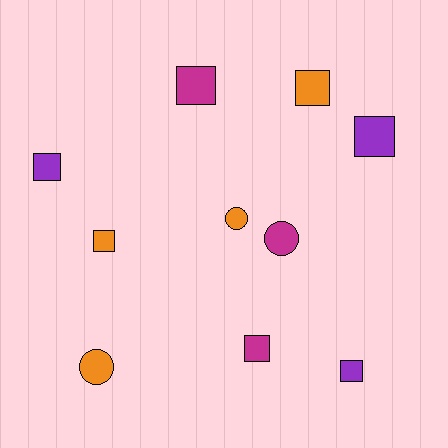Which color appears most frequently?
Orange, with 4 objects.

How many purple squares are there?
There are 3 purple squares.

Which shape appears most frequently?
Square, with 7 objects.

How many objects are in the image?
There are 10 objects.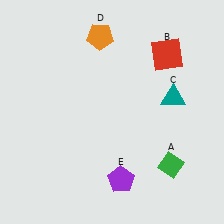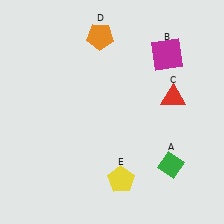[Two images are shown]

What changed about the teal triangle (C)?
In Image 1, C is teal. In Image 2, it changed to red.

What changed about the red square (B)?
In Image 1, B is red. In Image 2, it changed to magenta.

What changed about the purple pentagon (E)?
In Image 1, E is purple. In Image 2, it changed to yellow.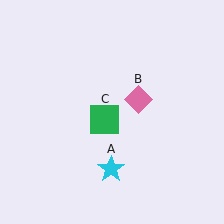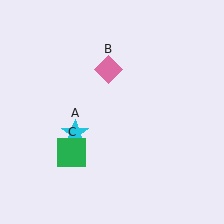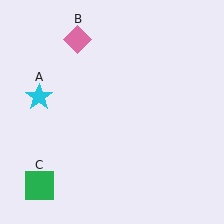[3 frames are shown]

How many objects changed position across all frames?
3 objects changed position: cyan star (object A), pink diamond (object B), green square (object C).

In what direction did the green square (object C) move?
The green square (object C) moved down and to the left.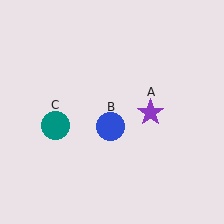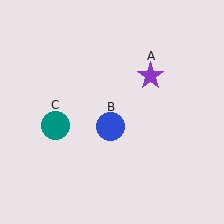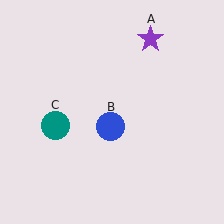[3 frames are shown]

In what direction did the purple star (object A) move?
The purple star (object A) moved up.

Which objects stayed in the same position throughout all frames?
Blue circle (object B) and teal circle (object C) remained stationary.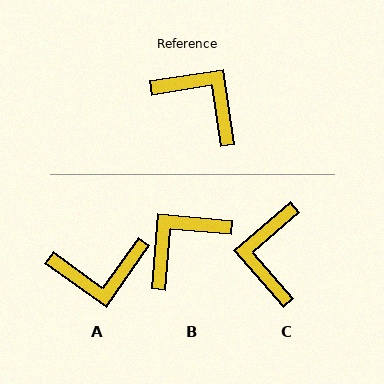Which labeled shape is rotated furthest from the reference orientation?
A, about 134 degrees away.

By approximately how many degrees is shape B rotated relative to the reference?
Approximately 77 degrees counter-clockwise.